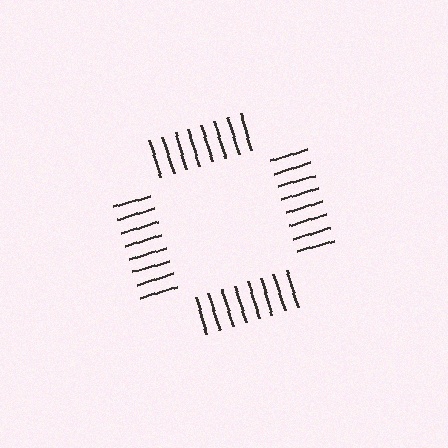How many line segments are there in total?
32 — 8 along each of the 4 edges.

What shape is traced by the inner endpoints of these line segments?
An illusory square — the line segments terminate on its edges but no continuous stroke is drawn.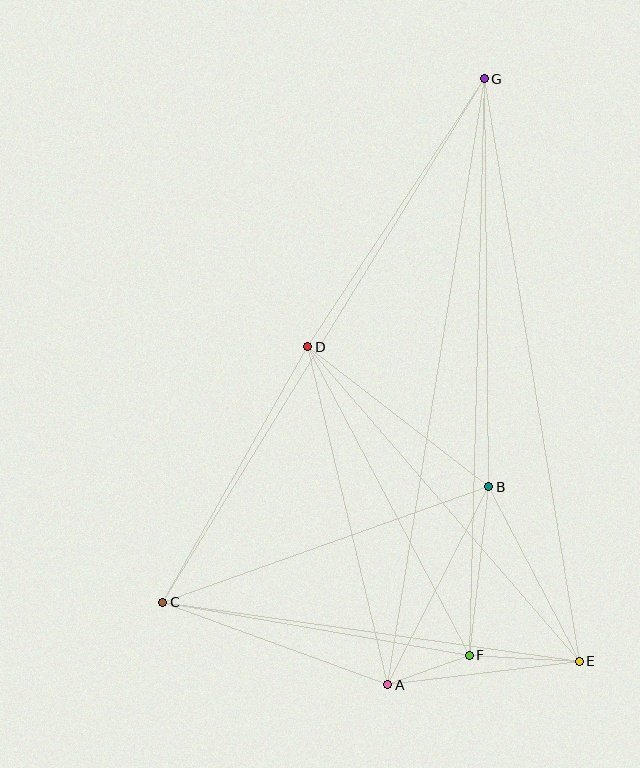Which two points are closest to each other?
Points A and F are closest to each other.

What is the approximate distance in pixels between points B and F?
The distance between B and F is approximately 169 pixels.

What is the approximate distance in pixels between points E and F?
The distance between E and F is approximately 110 pixels.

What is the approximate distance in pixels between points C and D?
The distance between C and D is approximately 294 pixels.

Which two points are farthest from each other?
Points C and G are farthest from each other.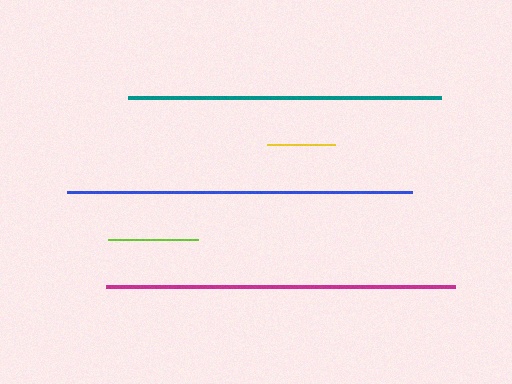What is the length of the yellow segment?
The yellow segment is approximately 68 pixels long.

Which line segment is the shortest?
The yellow line is the shortest at approximately 68 pixels.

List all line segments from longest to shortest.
From longest to shortest: magenta, blue, teal, lime, yellow.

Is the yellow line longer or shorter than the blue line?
The blue line is longer than the yellow line.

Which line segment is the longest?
The magenta line is the longest at approximately 349 pixels.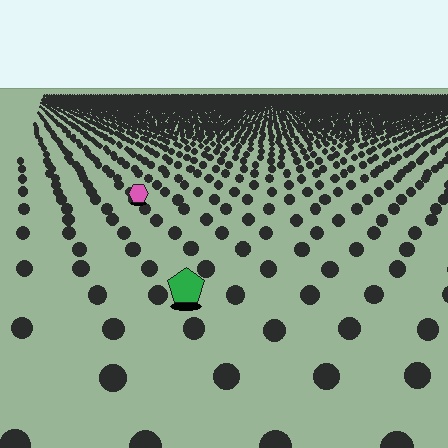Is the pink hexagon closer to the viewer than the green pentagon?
No. The green pentagon is closer — you can tell from the texture gradient: the ground texture is coarser near it.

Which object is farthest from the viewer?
The pink hexagon is farthest from the viewer. It appears smaller and the ground texture around it is denser.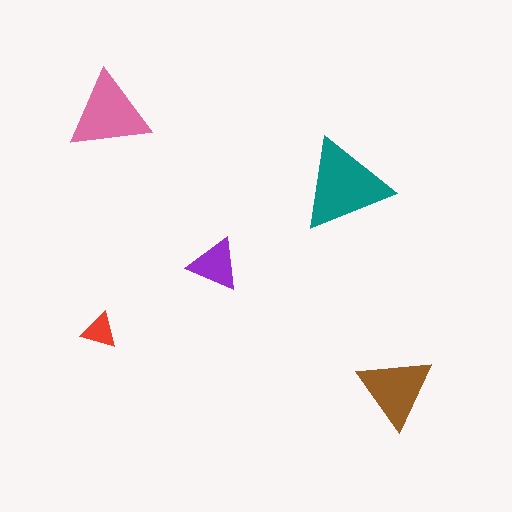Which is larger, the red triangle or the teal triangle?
The teal one.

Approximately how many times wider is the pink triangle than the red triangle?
About 2.5 times wider.